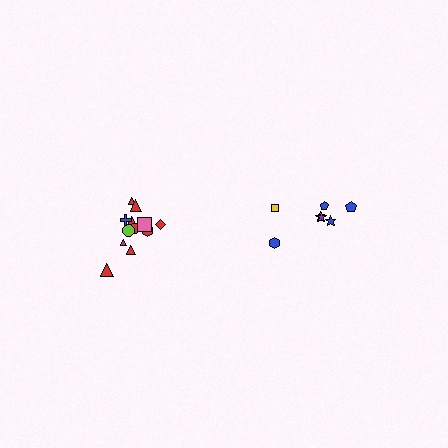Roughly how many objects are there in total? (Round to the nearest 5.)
Roughly 20 objects in total.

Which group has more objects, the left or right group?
The left group.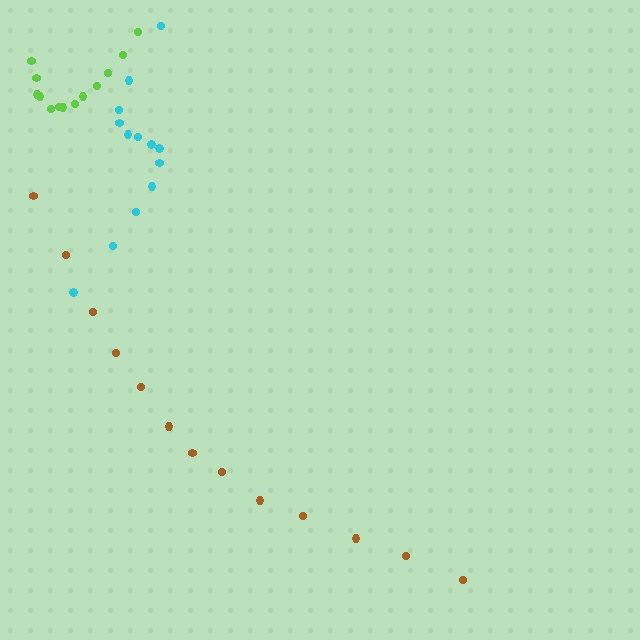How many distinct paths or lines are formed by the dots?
There are 3 distinct paths.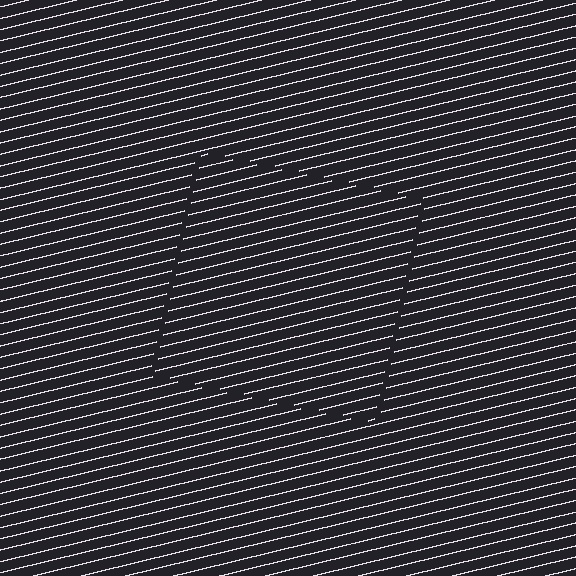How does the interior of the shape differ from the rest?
The interior of the shape contains the same grating, shifted by half a period — the contour is defined by the phase discontinuity where line-ends from the inner and outer gratings abut.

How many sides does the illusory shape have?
4 sides — the line-ends trace a square.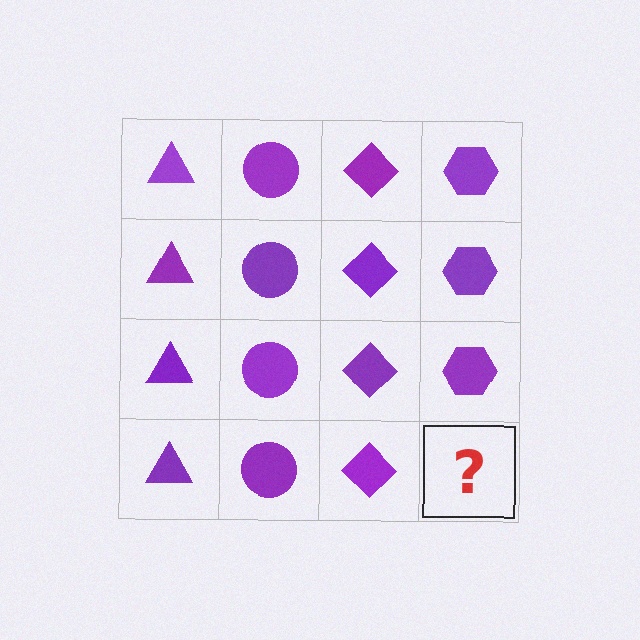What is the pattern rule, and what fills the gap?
The rule is that each column has a consistent shape. The gap should be filled with a purple hexagon.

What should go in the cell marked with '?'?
The missing cell should contain a purple hexagon.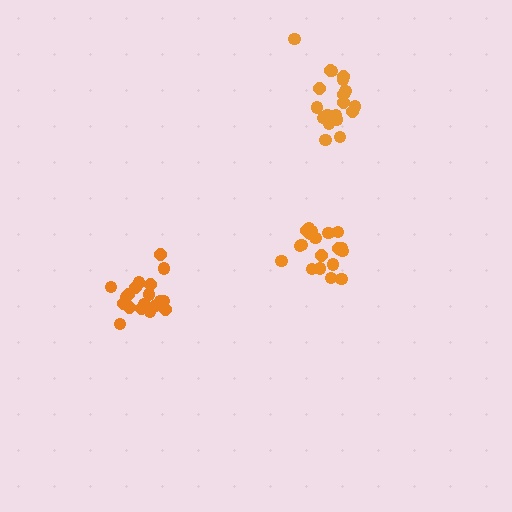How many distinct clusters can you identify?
There are 3 distinct clusters.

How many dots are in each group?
Group 1: 19 dots, Group 2: 19 dots, Group 3: 19 dots (57 total).